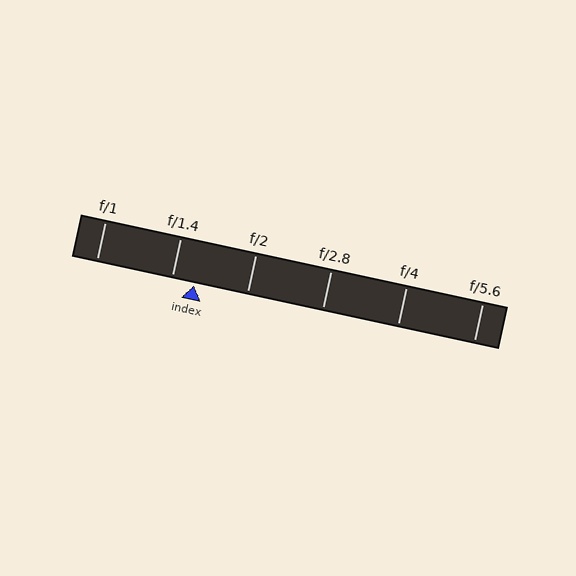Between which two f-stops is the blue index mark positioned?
The index mark is between f/1.4 and f/2.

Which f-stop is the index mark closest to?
The index mark is closest to f/1.4.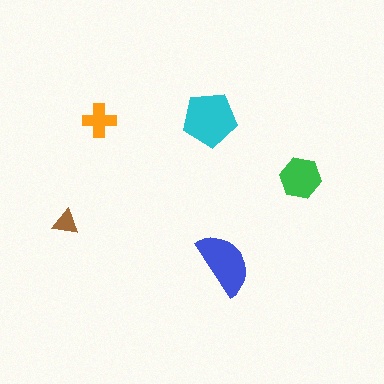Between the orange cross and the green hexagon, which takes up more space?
The green hexagon.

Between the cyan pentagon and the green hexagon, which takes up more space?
The cyan pentagon.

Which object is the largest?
The cyan pentagon.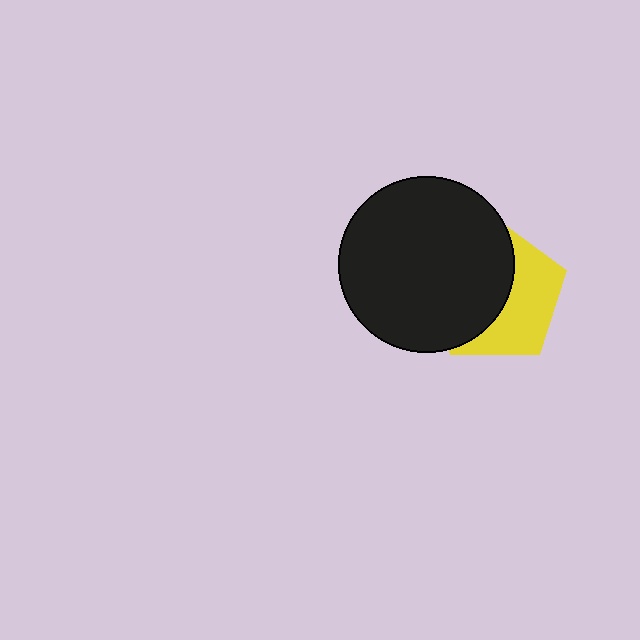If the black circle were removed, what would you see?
You would see the complete yellow pentagon.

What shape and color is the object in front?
The object in front is a black circle.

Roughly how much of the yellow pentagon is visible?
A small part of it is visible (roughly 45%).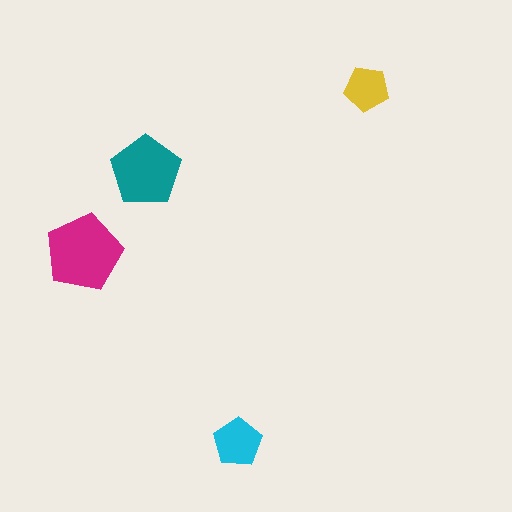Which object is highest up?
The yellow pentagon is topmost.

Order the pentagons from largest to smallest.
the magenta one, the teal one, the cyan one, the yellow one.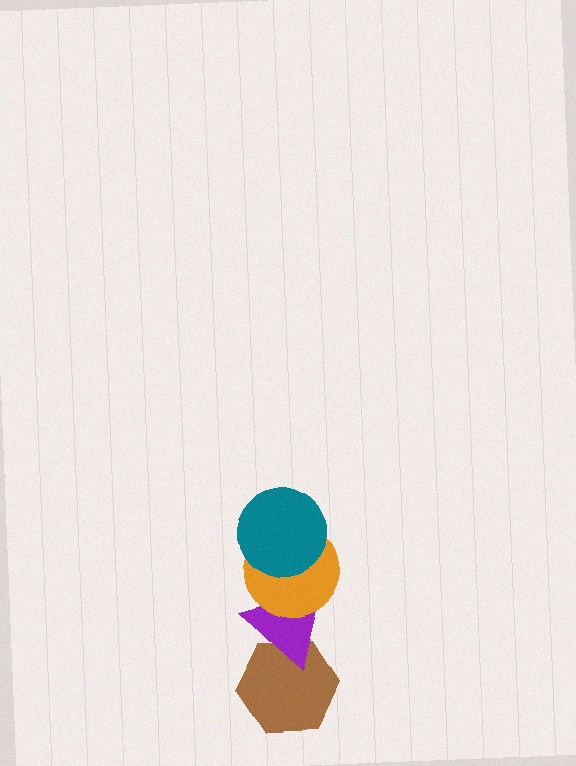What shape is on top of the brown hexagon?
The purple triangle is on top of the brown hexagon.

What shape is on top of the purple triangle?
The orange circle is on top of the purple triangle.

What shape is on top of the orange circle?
The teal circle is on top of the orange circle.